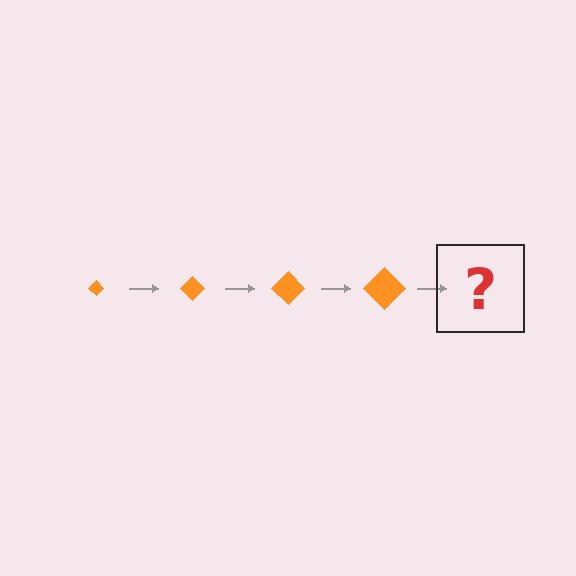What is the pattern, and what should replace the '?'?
The pattern is that the diamond gets progressively larger each step. The '?' should be an orange diamond, larger than the previous one.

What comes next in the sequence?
The next element should be an orange diamond, larger than the previous one.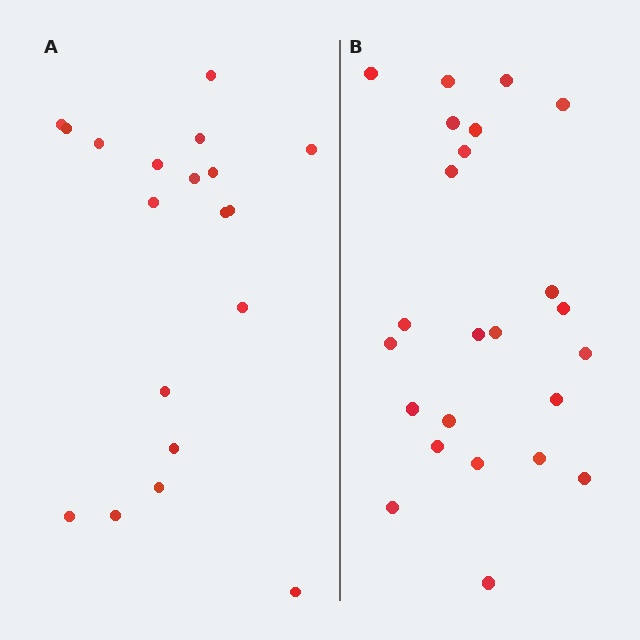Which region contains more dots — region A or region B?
Region B (the right region) has more dots.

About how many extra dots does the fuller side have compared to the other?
Region B has about 5 more dots than region A.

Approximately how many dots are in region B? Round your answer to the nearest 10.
About 20 dots. (The exact count is 24, which rounds to 20.)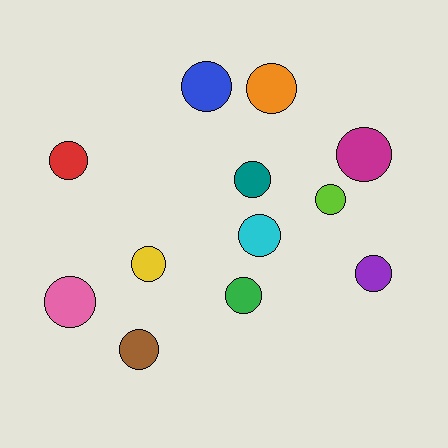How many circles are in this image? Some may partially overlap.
There are 12 circles.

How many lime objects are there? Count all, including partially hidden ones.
There is 1 lime object.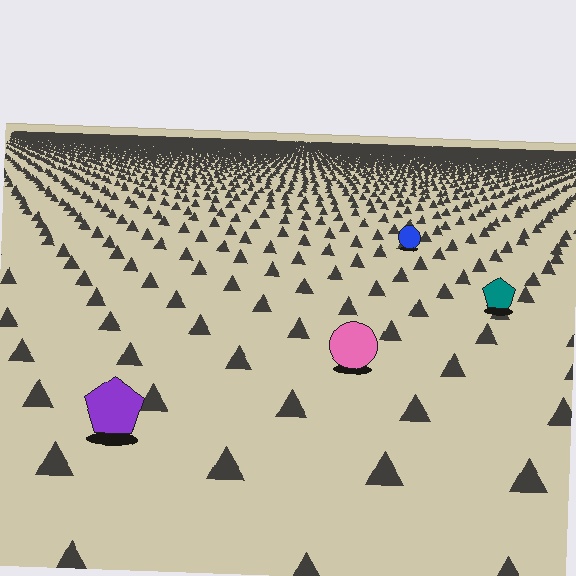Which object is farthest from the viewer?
The blue circle is farthest from the viewer. It appears smaller and the ground texture around it is denser.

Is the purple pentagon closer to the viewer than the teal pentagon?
Yes. The purple pentagon is closer — you can tell from the texture gradient: the ground texture is coarser near it.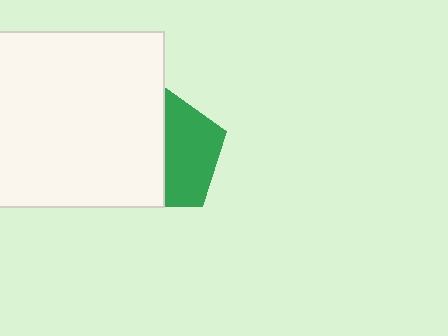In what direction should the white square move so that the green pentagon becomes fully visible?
The white square should move left. That is the shortest direction to clear the overlap and leave the green pentagon fully visible.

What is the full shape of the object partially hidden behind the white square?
The partially hidden object is a green pentagon.